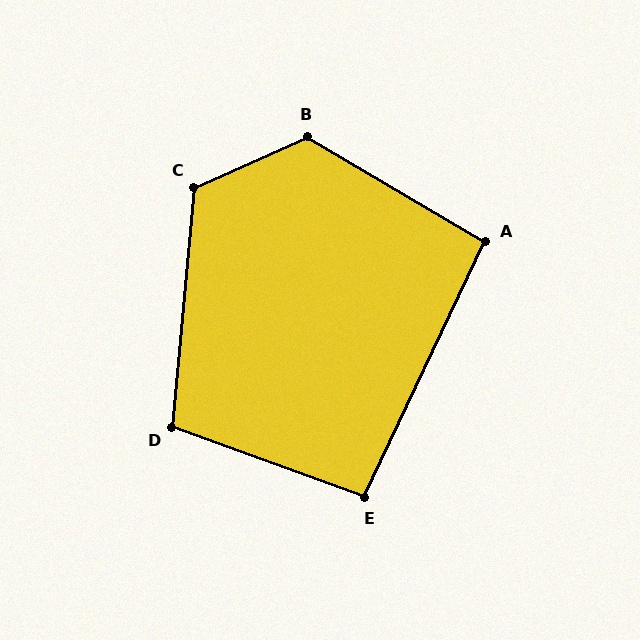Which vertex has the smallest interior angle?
A, at approximately 95 degrees.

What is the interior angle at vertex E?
Approximately 95 degrees (obtuse).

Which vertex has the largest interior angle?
B, at approximately 126 degrees.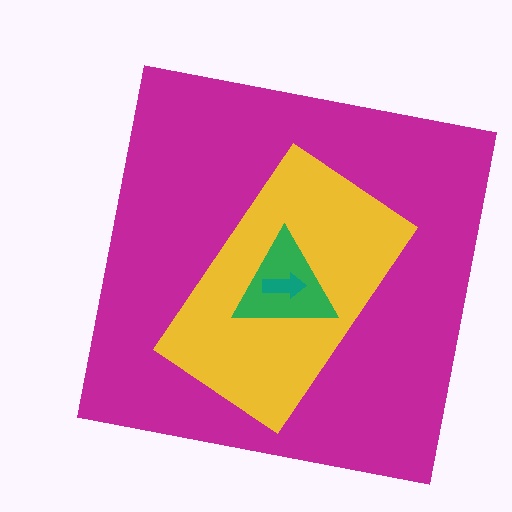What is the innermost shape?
The teal arrow.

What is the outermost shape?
The magenta square.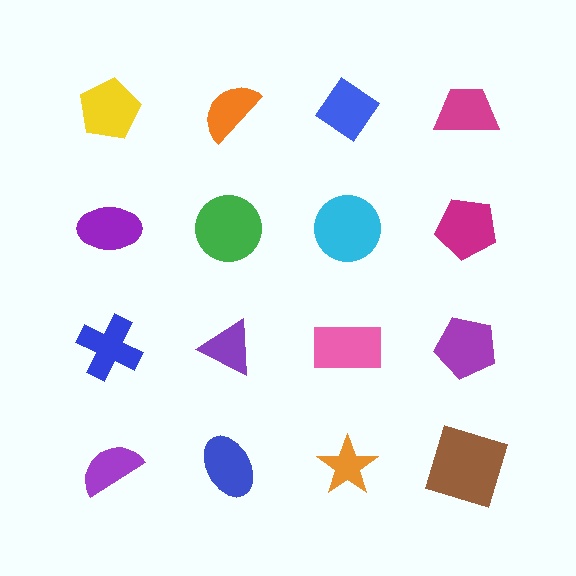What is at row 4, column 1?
A purple semicircle.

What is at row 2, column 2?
A green circle.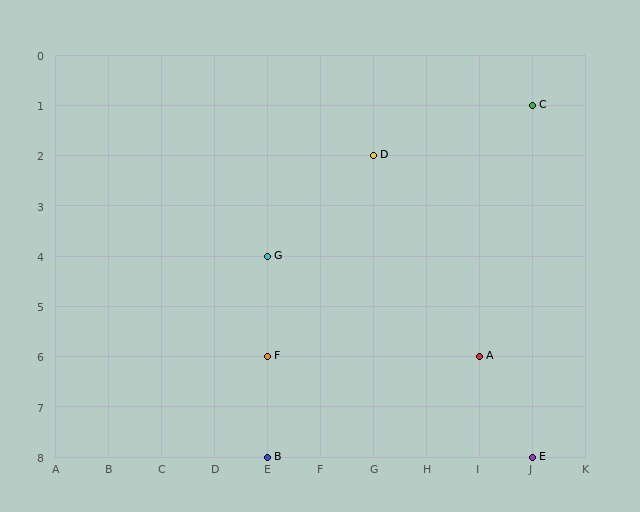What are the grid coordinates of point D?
Point D is at grid coordinates (G, 2).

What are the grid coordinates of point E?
Point E is at grid coordinates (J, 8).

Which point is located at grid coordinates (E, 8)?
Point B is at (E, 8).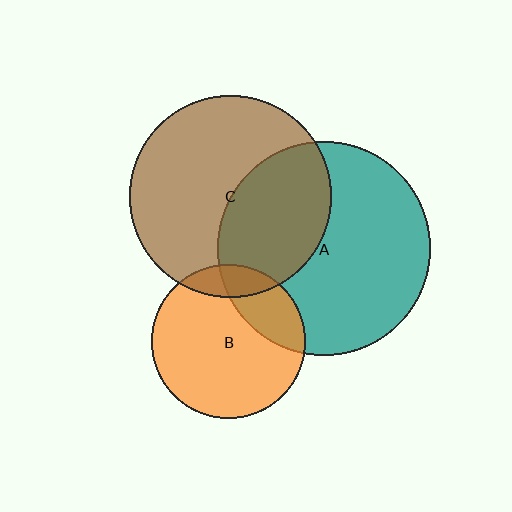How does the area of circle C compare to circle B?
Approximately 1.7 times.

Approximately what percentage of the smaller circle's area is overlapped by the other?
Approximately 10%.